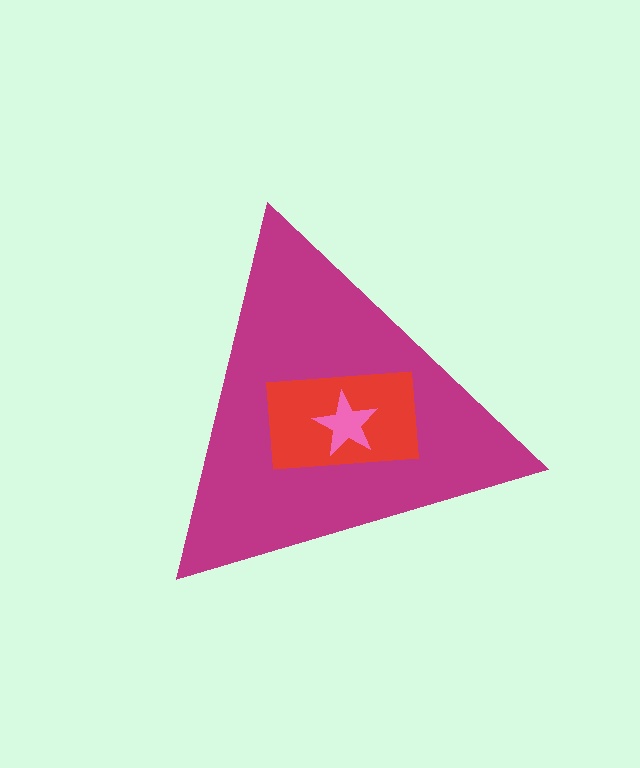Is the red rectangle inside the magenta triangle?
Yes.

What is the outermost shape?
The magenta triangle.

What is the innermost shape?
The pink star.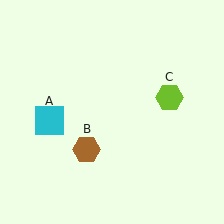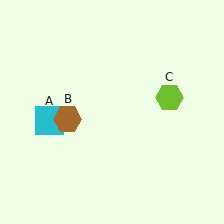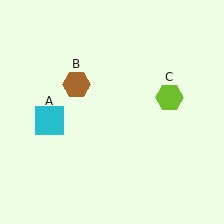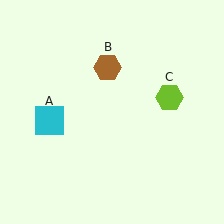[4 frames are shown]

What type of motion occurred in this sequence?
The brown hexagon (object B) rotated clockwise around the center of the scene.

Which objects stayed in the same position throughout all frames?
Cyan square (object A) and lime hexagon (object C) remained stationary.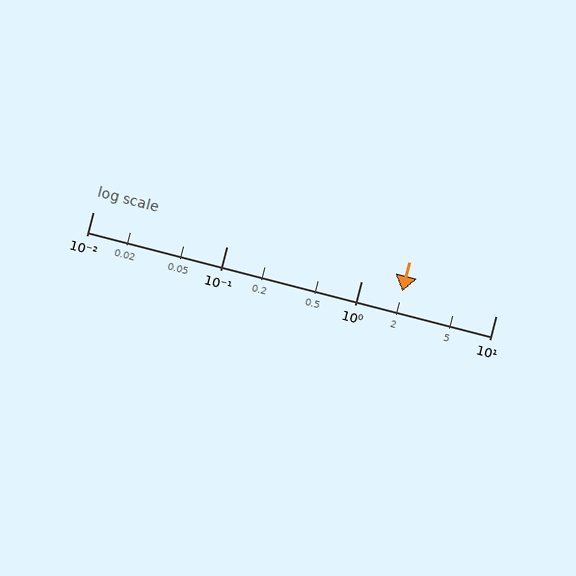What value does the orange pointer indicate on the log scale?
The pointer indicates approximately 2.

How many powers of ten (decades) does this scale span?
The scale spans 3 decades, from 0.01 to 10.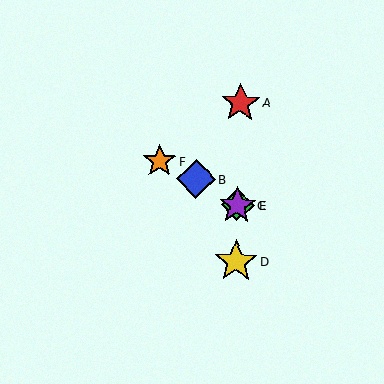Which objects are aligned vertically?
Objects A, C, D, E are aligned vertically.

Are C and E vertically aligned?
Yes, both are at x≈238.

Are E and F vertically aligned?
No, E is at x≈238 and F is at x≈159.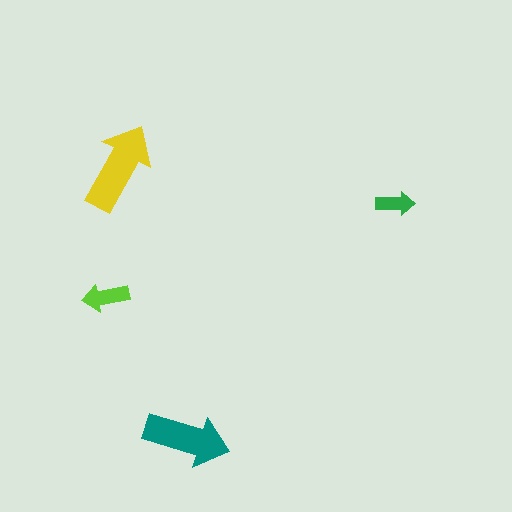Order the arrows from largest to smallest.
the yellow one, the teal one, the lime one, the green one.